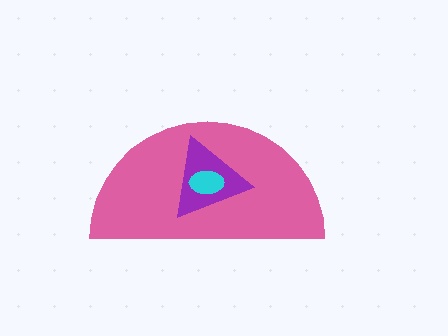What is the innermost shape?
The cyan ellipse.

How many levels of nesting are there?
3.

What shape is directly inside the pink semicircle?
The purple triangle.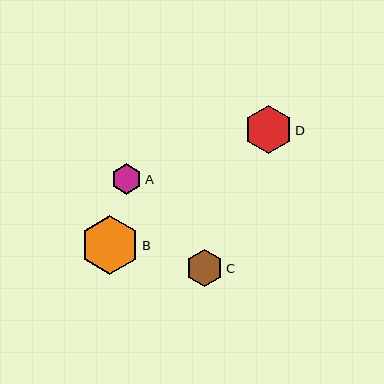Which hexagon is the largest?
Hexagon B is the largest with a size of approximately 58 pixels.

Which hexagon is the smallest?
Hexagon A is the smallest with a size of approximately 31 pixels.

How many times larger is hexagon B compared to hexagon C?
Hexagon B is approximately 1.6 times the size of hexagon C.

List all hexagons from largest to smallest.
From largest to smallest: B, D, C, A.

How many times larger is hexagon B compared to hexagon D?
Hexagon B is approximately 1.2 times the size of hexagon D.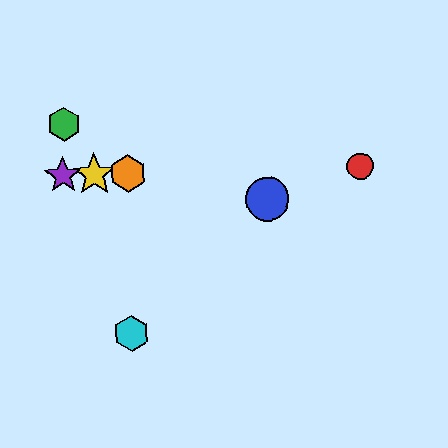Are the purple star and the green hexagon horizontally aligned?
No, the purple star is at y≈175 and the green hexagon is at y≈124.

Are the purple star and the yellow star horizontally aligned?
Yes, both are at y≈175.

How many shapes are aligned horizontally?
4 shapes (the red circle, the yellow star, the purple star, the orange hexagon) are aligned horizontally.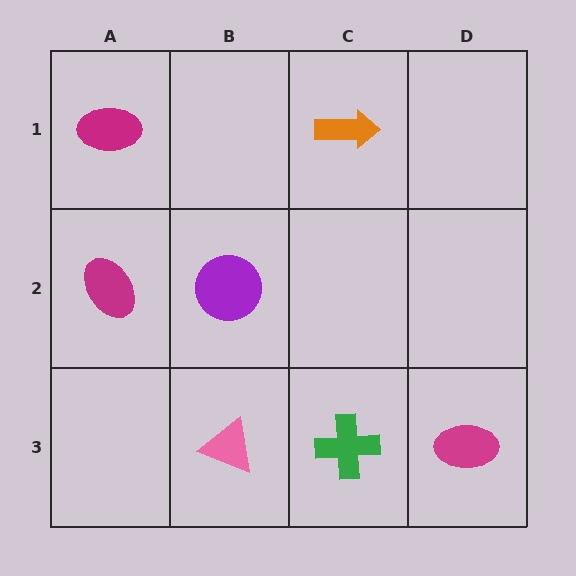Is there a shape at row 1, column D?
No, that cell is empty.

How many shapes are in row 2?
2 shapes.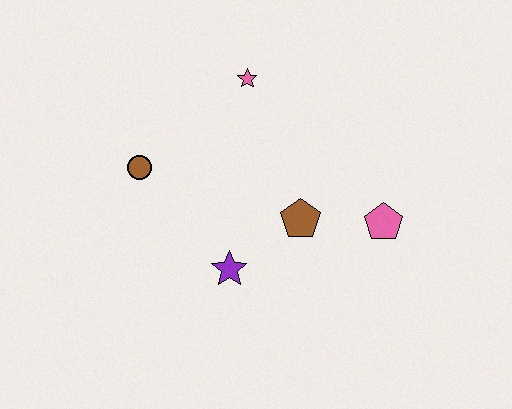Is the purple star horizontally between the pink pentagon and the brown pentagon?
No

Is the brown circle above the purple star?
Yes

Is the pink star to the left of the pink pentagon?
Yes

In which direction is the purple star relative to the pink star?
The purple star is below the pink star.